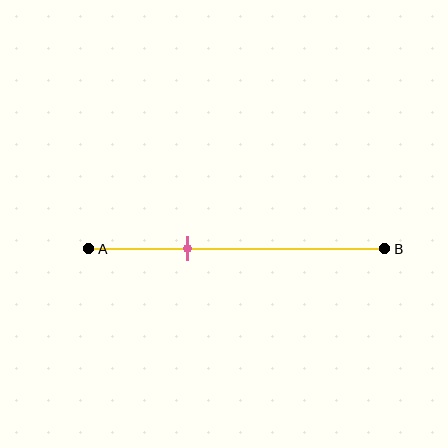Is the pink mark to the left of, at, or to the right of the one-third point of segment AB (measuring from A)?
The pink mark is approximately at the one-third point of segment AB.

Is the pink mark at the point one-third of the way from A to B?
Yes, the mark is approximately at the one-third point.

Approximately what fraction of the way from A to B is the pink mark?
The pink mark is approximately 35% of the way from A to B.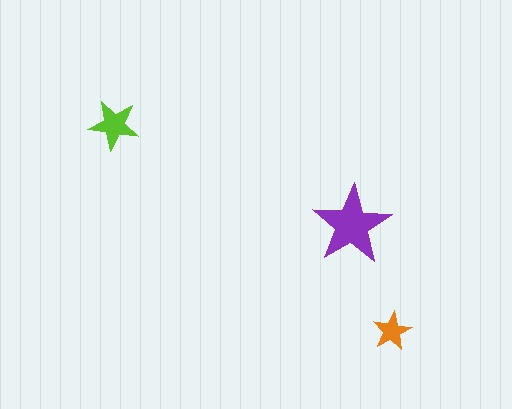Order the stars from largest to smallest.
the purple one, the lime one, the orange one.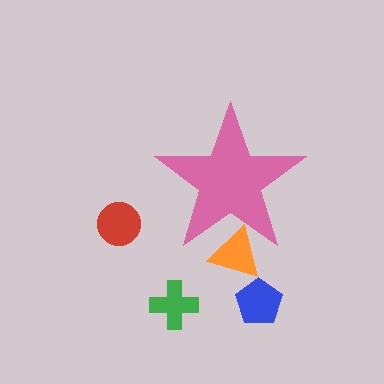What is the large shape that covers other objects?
A pink star.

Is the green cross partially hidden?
No, the green cross is fully visible.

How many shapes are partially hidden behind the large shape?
1 shape is partially hidden.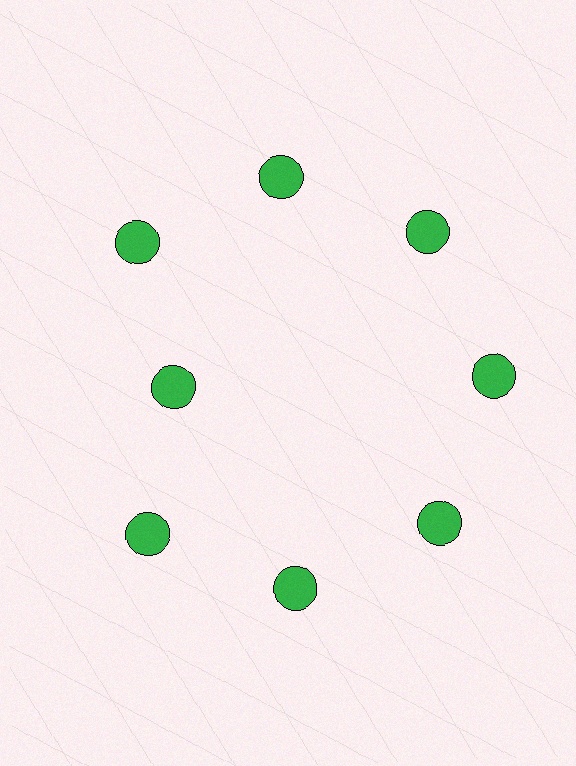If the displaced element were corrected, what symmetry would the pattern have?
It would have 8-fold rotational symmetry — the pattern would map onto itself every 45 degrees.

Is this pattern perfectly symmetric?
No. The 8 green circles are arranged in a ring, but one element near the 9 o'clock position is pulled inward toward the center, breaking the 8-fold rotational symmetry.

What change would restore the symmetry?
The symmetry would be restored by moving it outward, back onto the ring so that all 8 circles sit at equal angles and equal distance from the center.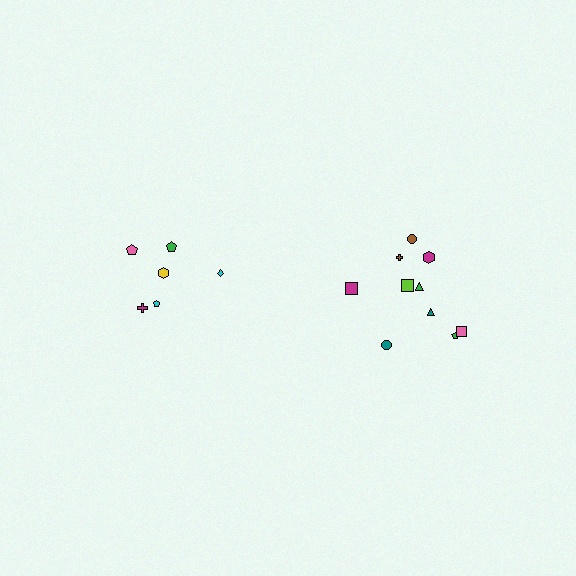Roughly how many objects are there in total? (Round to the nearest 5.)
Roughly 15 objects in total.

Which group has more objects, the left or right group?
The right group.